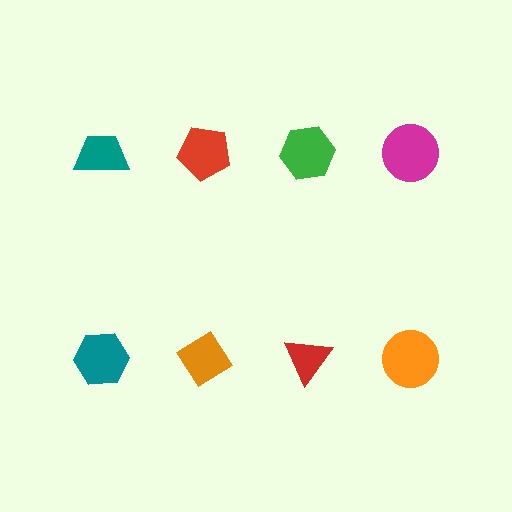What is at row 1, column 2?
A red pentagon.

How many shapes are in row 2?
4 shapes.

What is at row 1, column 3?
A green hexagon.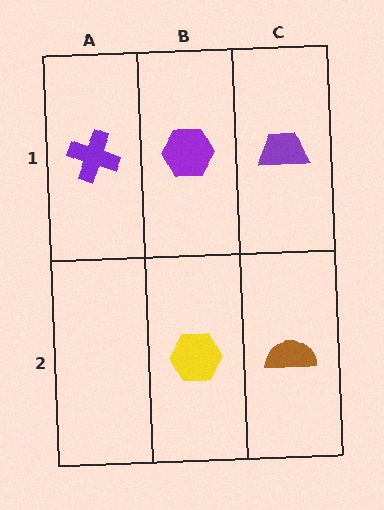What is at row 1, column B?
A purple hexagon.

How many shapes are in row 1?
3 shapes.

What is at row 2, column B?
A yellow hexagon.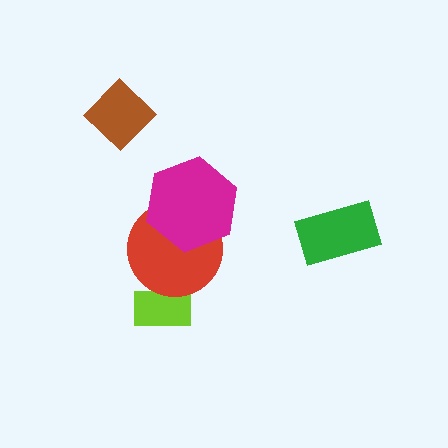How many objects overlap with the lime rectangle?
1 object overlaps with the lime rectangle.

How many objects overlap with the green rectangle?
0 objects overlap with the green rectangle.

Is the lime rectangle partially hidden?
Yes, it is partially covered by another shape.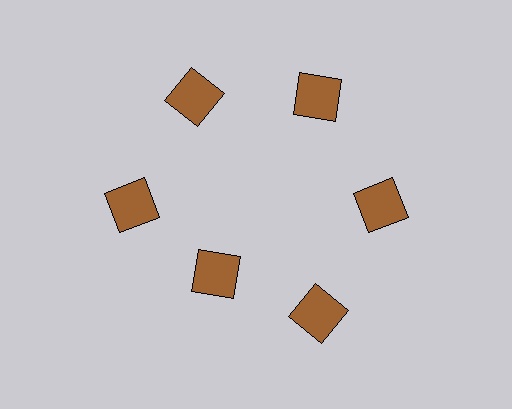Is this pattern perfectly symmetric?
No. The 6 brown squares are arranged in a ring, but one element near the 7 o'clock position is pulled inward toward the center, breaking the 6-fold rotational symmetry.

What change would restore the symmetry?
The symmetry would be restored by moving it outward, back onto the ring so that all 6 squares sit at equal angles and equal distance from the center.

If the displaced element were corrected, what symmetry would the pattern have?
It would have 6-fold rotational symmetry — the pattern would map onto itself every 60 degrees.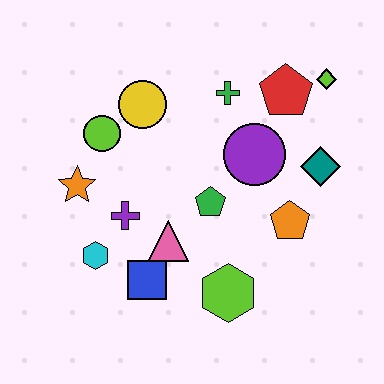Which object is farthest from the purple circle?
The cyan hexagon is farthest from the purple circle.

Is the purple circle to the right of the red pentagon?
No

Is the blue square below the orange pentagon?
Yes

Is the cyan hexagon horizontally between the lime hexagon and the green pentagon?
No